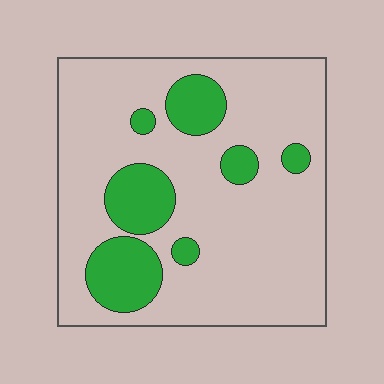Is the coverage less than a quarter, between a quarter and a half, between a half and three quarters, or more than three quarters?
Less than a quarter.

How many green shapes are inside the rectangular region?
7.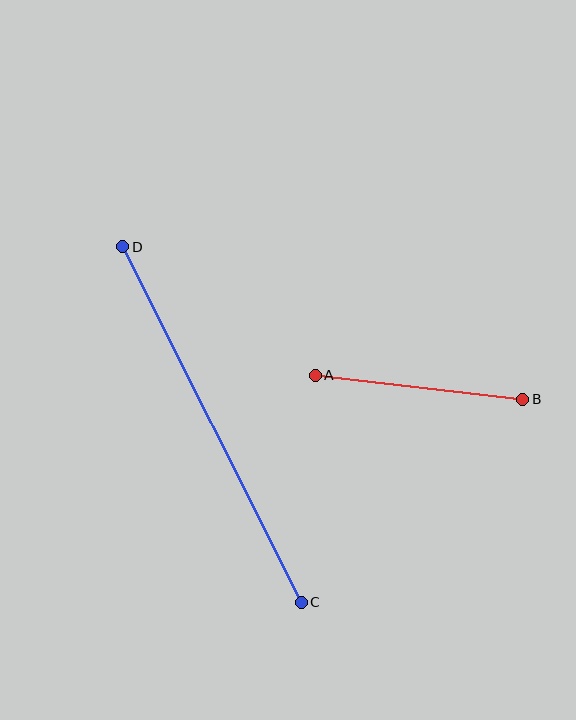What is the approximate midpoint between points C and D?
The midpoint is at approximately (212, 425) pixels.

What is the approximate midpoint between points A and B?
The midpoint is at approximately (419, 387) pixels.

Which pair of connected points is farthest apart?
Points C and D are farthest apart.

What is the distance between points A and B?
The distance is approximately 209 pixels.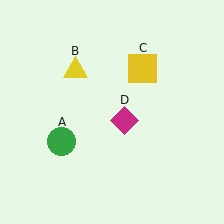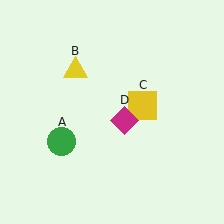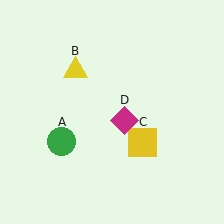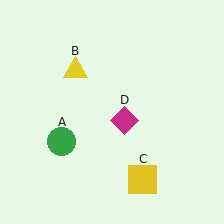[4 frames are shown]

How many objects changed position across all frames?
1 object changed position: yellow square (object C).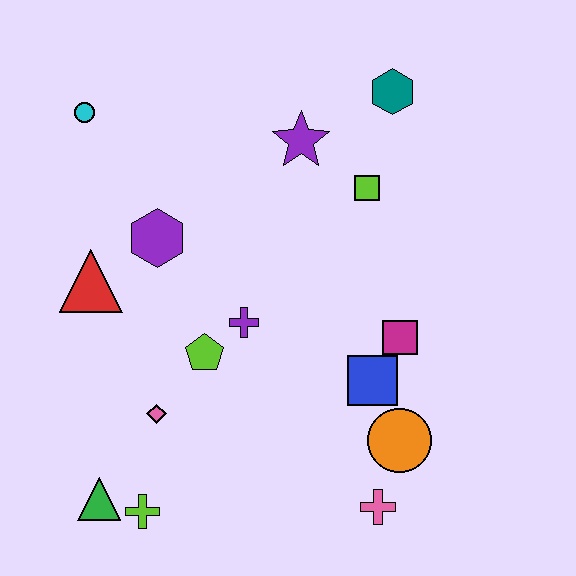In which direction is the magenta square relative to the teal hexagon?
The magenta square is below the teal hexagon.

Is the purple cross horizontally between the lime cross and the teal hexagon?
Yes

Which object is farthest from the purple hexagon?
The pink cross is farthest from the purple hexagon.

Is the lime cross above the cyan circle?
No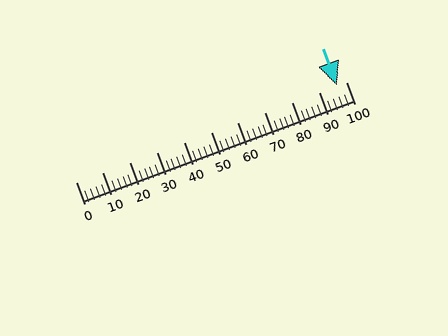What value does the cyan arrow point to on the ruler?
The cyan arrow points to approximately 97.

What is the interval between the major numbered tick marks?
The major tick marks are spaced 10 units apart.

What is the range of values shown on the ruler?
The ruler shows values from 0 to 100.